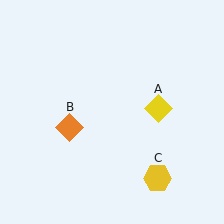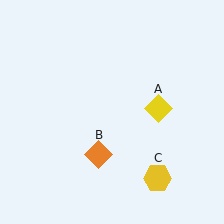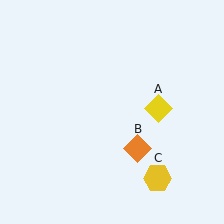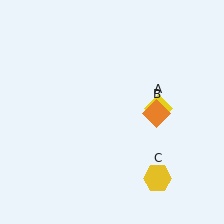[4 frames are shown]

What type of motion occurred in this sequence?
The orange diamond (object B) rotated counterclockwise around the center of the scene.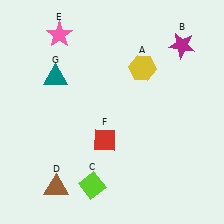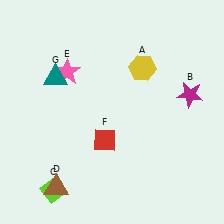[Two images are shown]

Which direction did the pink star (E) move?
The pink star (E) moved down.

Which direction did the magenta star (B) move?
The magenta star (B) moved down.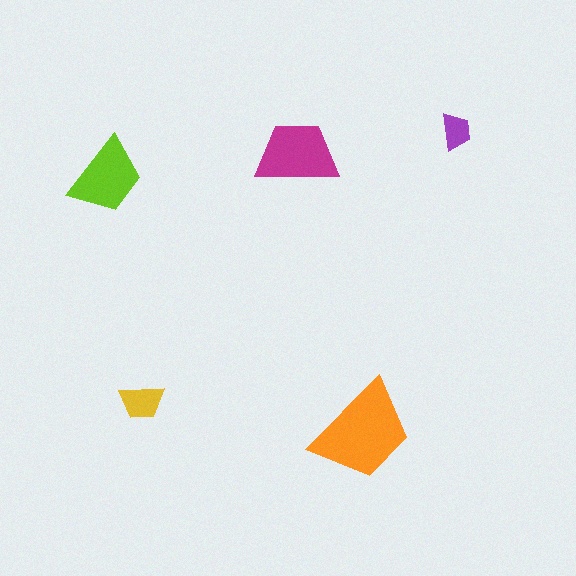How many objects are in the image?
There are 5 objects in the image.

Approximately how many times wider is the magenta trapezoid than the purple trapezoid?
About 2 times wider.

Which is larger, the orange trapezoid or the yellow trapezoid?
The orange one.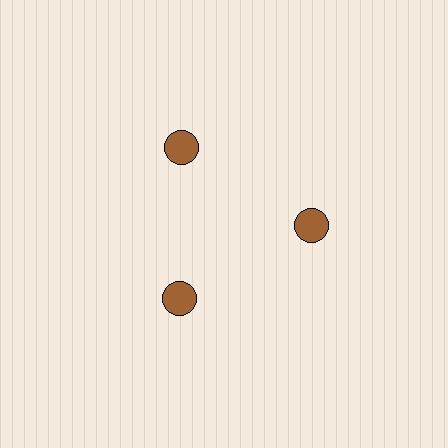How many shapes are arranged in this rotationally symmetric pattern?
There are 3 shapes, arranged in 3 groups of 1.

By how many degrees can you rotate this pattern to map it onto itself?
The pattern maps onto itself every 120 degrees of rotation.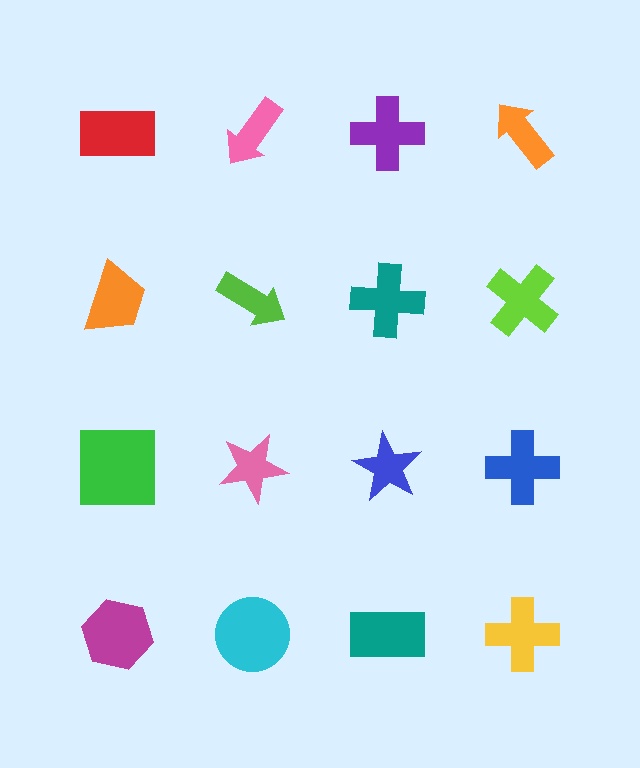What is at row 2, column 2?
A lime arrow.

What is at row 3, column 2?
A pink star.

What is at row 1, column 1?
A red rectangle.